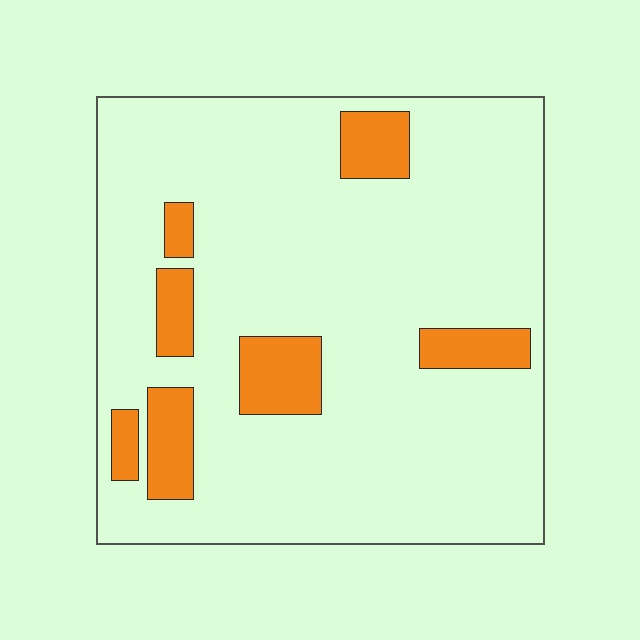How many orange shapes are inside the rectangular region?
7.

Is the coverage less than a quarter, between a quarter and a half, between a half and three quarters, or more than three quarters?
Less than a quarter.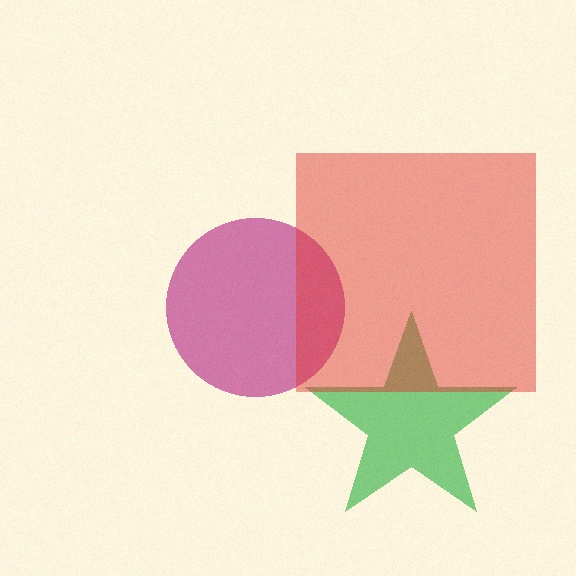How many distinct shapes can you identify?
There are 3 distinct shapes: a green star, a magenta circle, a red square.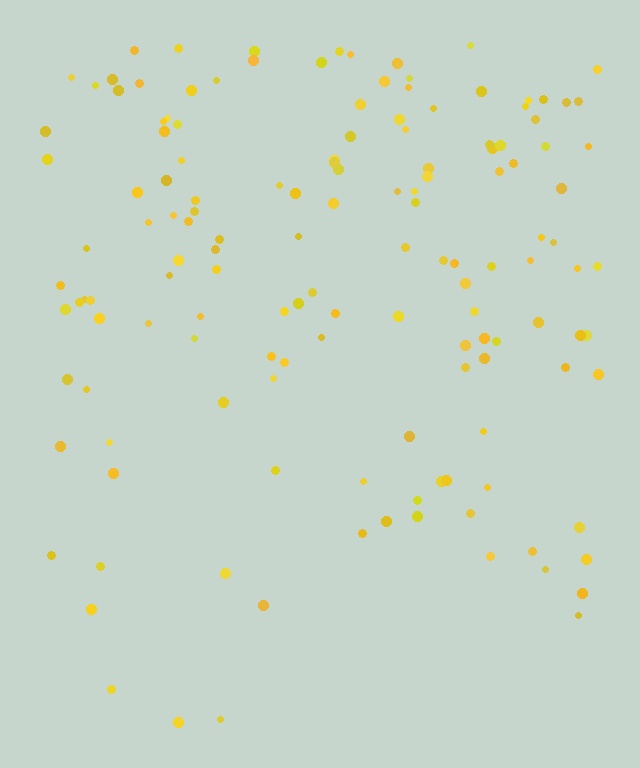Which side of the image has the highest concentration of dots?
The top.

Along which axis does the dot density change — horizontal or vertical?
Vertical.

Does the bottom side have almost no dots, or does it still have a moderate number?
Still a moderate number, just noticeably fewer than the top.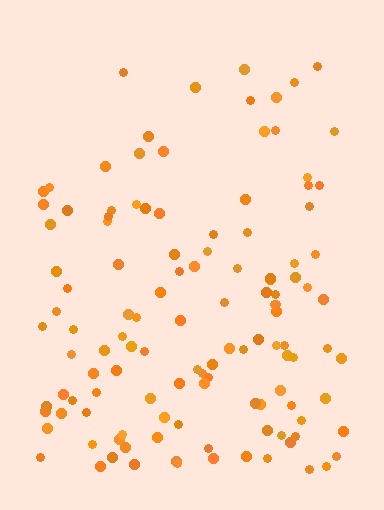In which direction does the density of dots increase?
From top to bottom, with the bottom side densest.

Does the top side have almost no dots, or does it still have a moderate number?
Still a moderate number, just noticeably fewer than the bottom.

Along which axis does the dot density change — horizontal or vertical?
Vertical.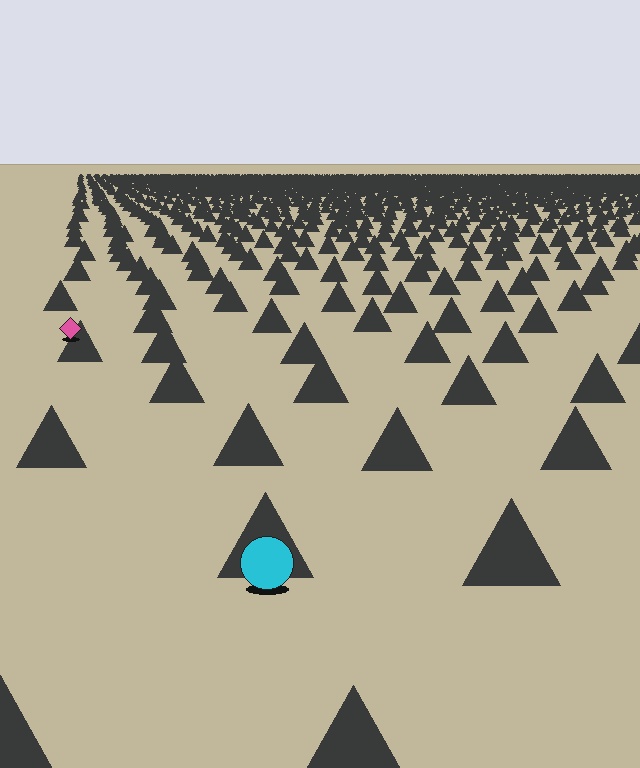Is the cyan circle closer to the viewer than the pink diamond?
Yes. The cyan circle is closer — you can tell from the texture gradient: the ground texture is coarser near it.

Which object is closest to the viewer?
The cyan circle is closest. The texture marks near it are larger and more spread out.